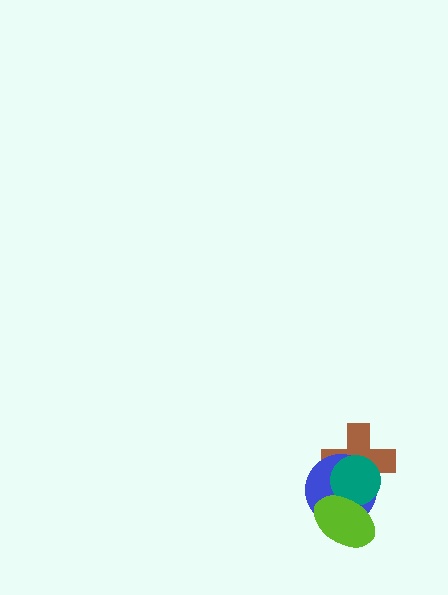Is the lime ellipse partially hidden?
No, no other shape covers it.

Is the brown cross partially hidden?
Yes, it is partially covered by another shape.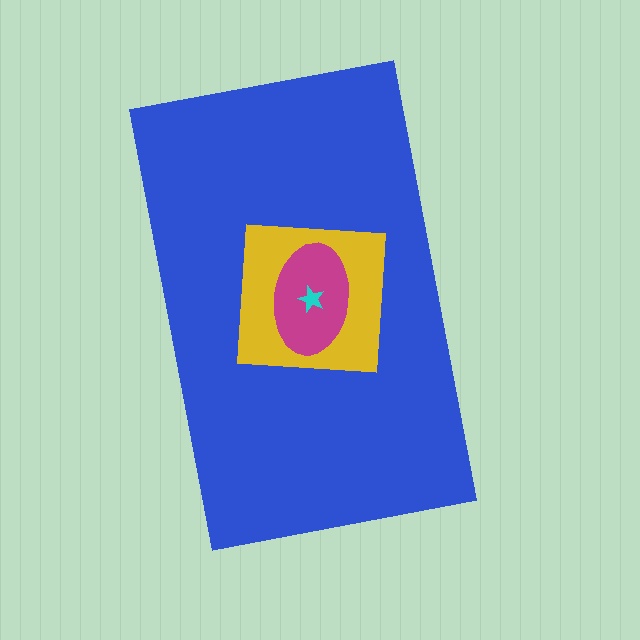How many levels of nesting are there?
4.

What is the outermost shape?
The blue rectangle.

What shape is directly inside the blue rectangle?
The yellow square.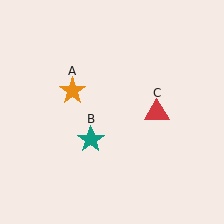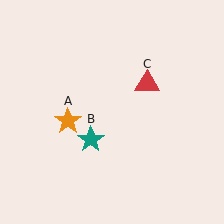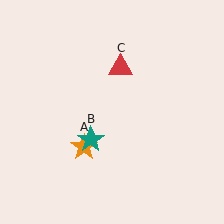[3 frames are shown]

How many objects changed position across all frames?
2 objects changed position: orange star (object A), red triangle (object C).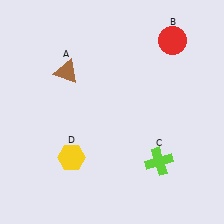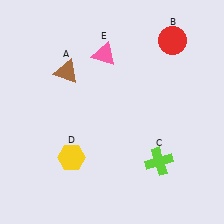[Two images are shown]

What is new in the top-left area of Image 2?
A pink triangle (E) was added in the top-left area of Image 2.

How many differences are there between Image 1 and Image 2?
There is 1 difference between the two images.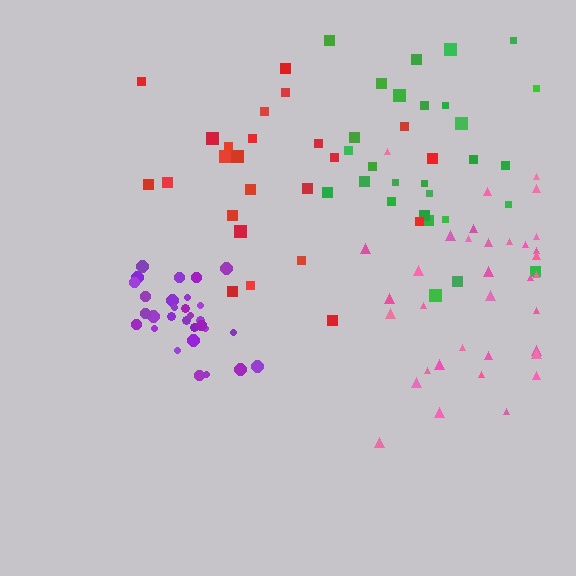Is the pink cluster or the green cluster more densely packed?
Pink.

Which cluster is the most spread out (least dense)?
Red.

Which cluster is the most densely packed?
Purple.